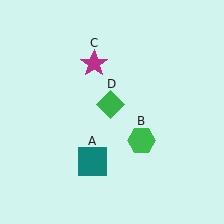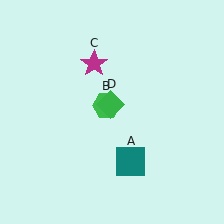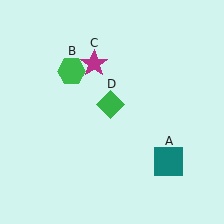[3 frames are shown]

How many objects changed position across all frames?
2 objects changed position: teal square (object A), green hexagon (object B).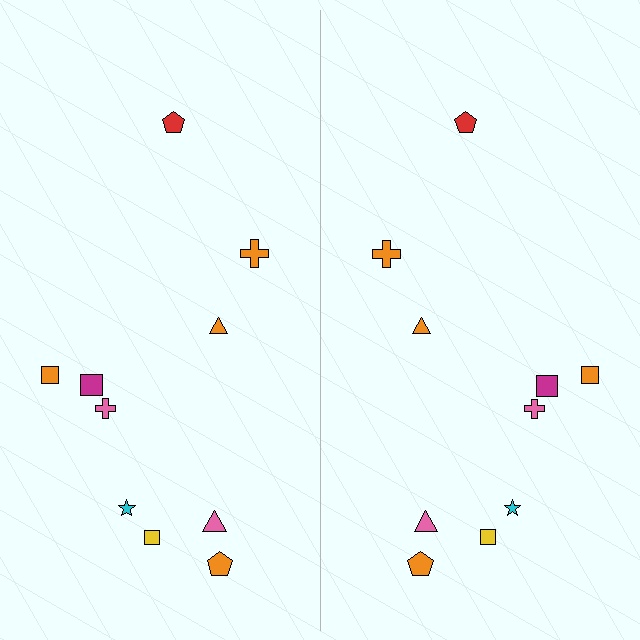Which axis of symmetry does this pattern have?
The pattern has a vertical axis of symmetry running through the center of the image.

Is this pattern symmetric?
Yes, this pattern has bilateral (reflection) symmetry.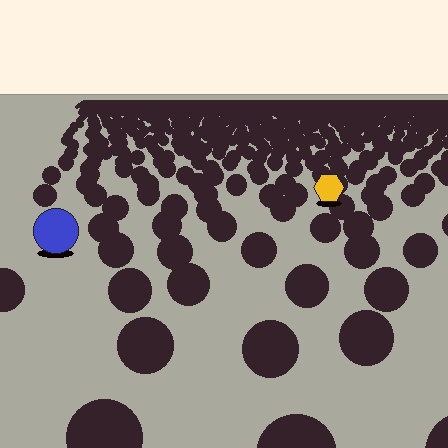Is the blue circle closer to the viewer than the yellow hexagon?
Yes. The blue circle is closer — you can tell from the texture gradient: the ground texture is coarser near it.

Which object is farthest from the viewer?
The yellow hexagon is farthest from the viewer. It appears smaller and the ground texture around it is denser.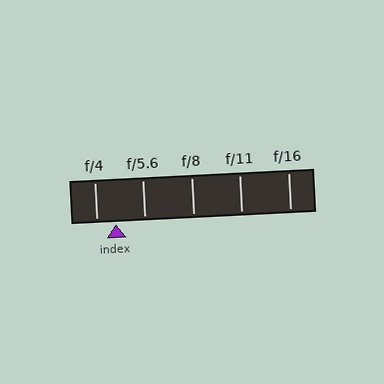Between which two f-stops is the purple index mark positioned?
The index mark is between f/4 and f/5.6.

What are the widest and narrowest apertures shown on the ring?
The widest aperture shown is f/4 and the narrowest is f/16.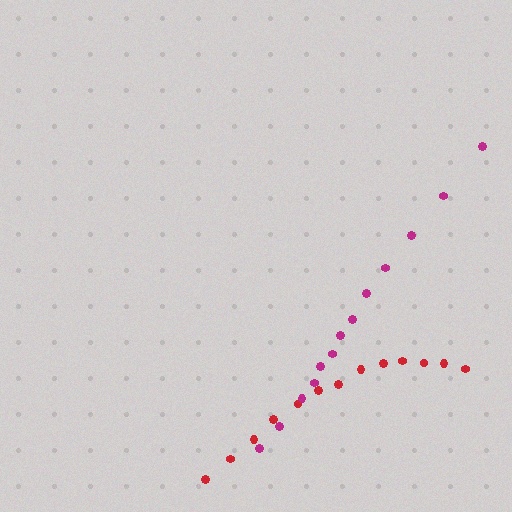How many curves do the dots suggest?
There are 2 distinct paths.